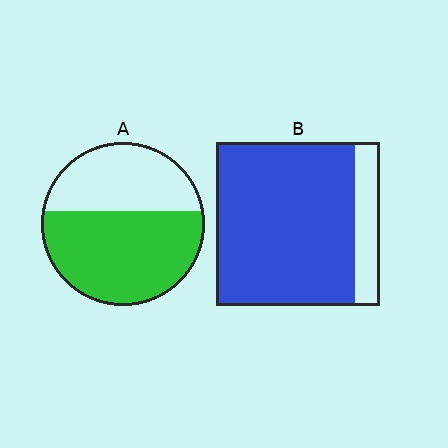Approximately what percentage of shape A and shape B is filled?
A is approximately 60% and B is approximately 85%.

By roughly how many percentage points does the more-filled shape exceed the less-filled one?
By roughly 25 percentage points (B over A).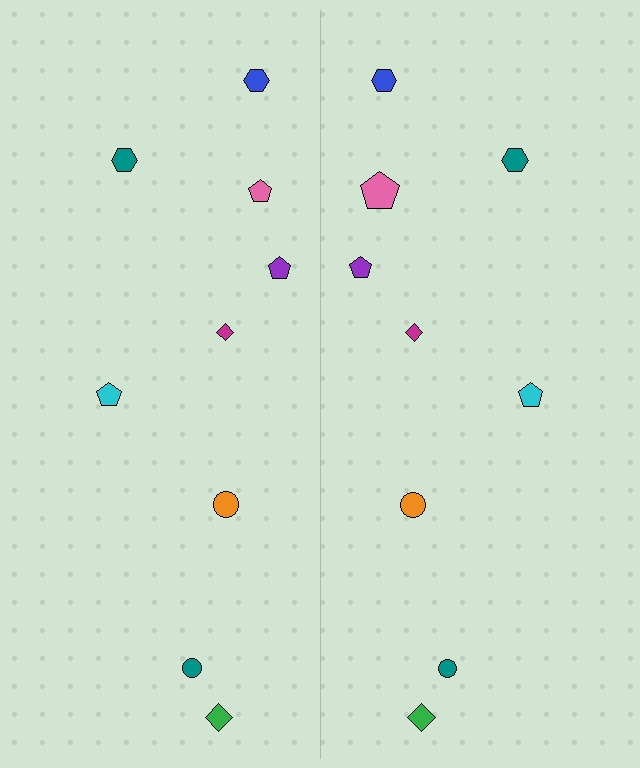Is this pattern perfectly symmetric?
No, the pattern is not perfectly symmetric. The pink pentagon on the right side has a different size than its mirror counterpart.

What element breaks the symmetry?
The pink pentagon on the right side has a different size than its mirror counterpart.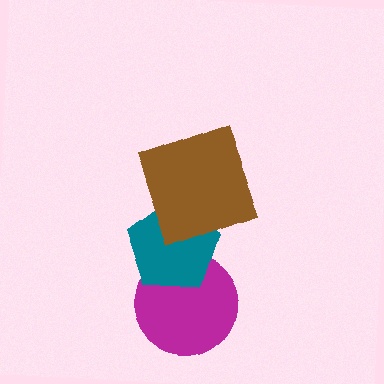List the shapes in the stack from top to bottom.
From top to bottom: the brown square, the teal pentagon, the magenta circle.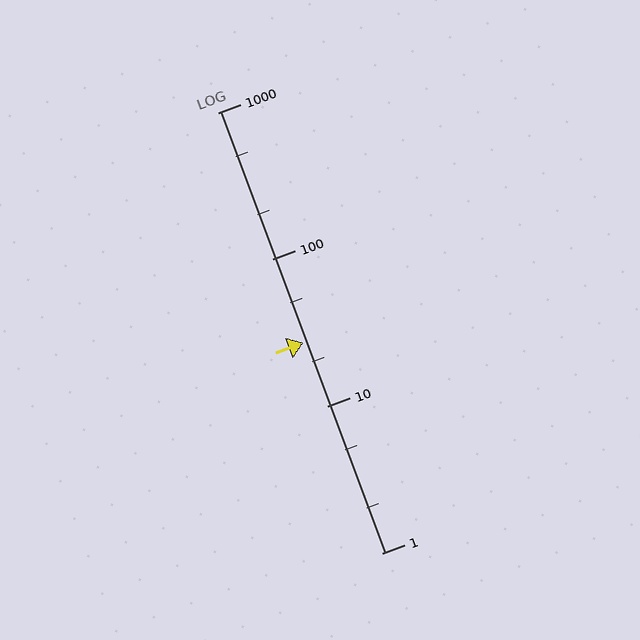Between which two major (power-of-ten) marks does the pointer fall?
The pointer is between 10 and 100.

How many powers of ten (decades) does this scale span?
The scale spans 3 decades, from 1 to 1000.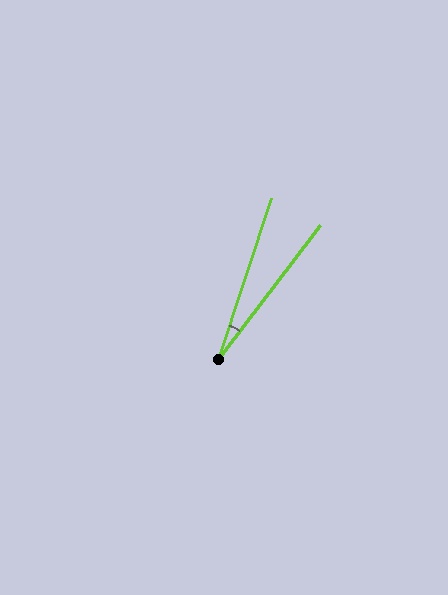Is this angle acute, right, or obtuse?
It is acute.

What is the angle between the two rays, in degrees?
Approximately 19 degrees.